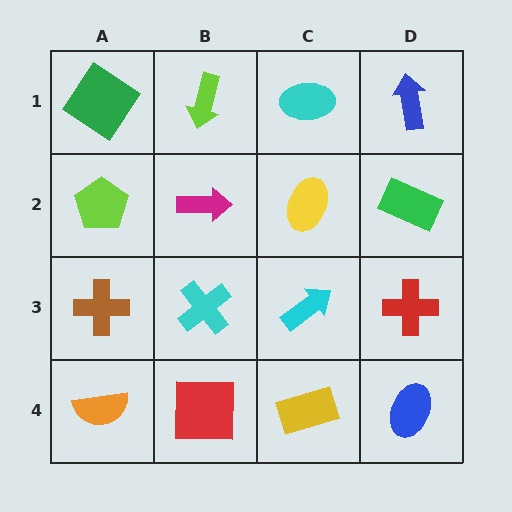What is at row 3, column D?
A red cross.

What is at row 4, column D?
A blue ellipse.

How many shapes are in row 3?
4 shapes.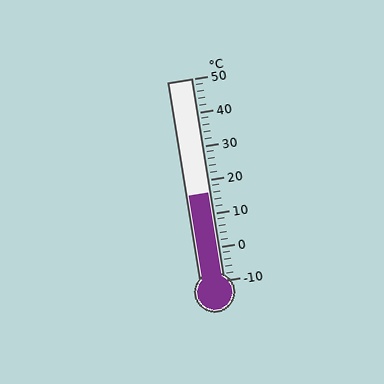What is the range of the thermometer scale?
The thermometer scale ranges from -10°C to 50°C.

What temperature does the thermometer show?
The thermometer shows approximately 16°C.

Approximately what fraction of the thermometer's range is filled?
The thermometer is filled to approximately 45% of its range.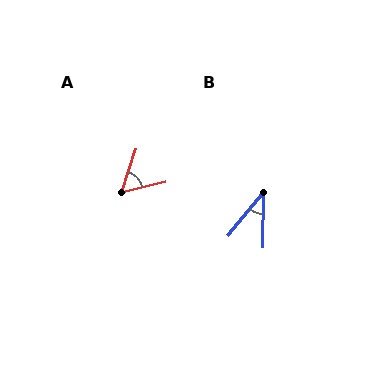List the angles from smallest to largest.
B (38°), A (58°).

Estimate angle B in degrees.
Approximately 38 degrees.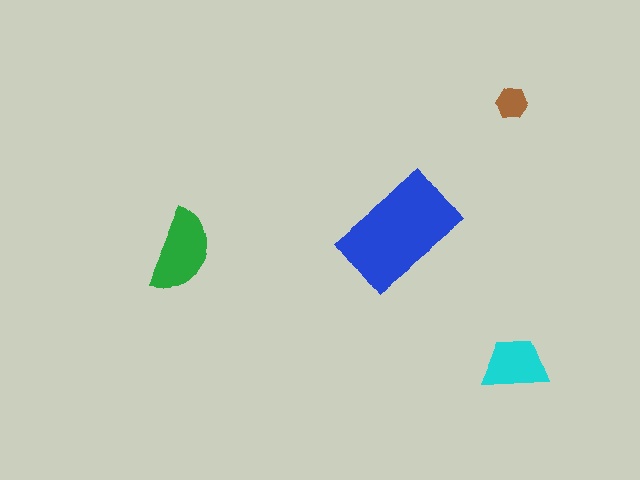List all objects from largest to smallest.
The blue rectangle, the green semicircle, the cyan trapezoid, the brown hexagon.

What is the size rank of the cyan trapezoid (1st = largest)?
3rd.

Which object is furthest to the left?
The green semicircle is leftmost.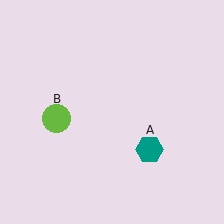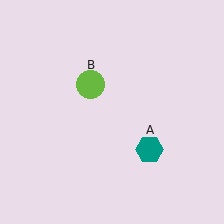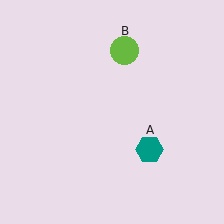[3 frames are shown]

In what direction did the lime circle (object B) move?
The lime circle (object B) moved up and to the right.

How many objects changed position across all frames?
1 object changed position: lime circle (object B).